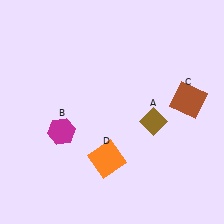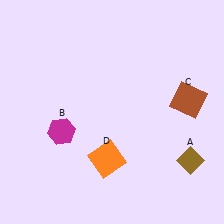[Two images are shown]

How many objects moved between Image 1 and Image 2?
1 object moved between the two images.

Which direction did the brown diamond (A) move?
The brown diamond (A) moved down.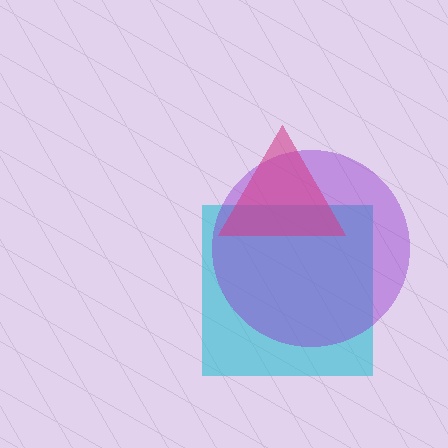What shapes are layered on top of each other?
The layered shapes are: a cyan square, a purple circle, a magenta triangle.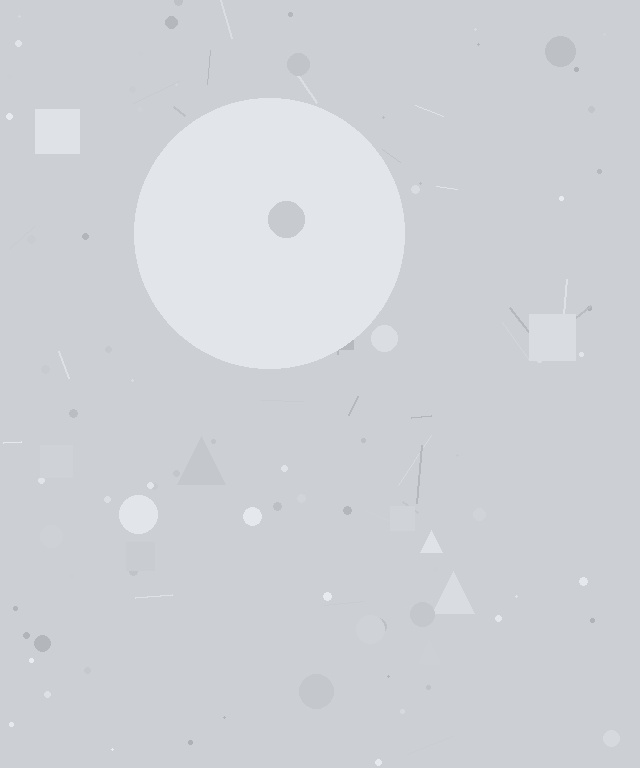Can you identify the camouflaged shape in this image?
The camouflaged shape is a circle.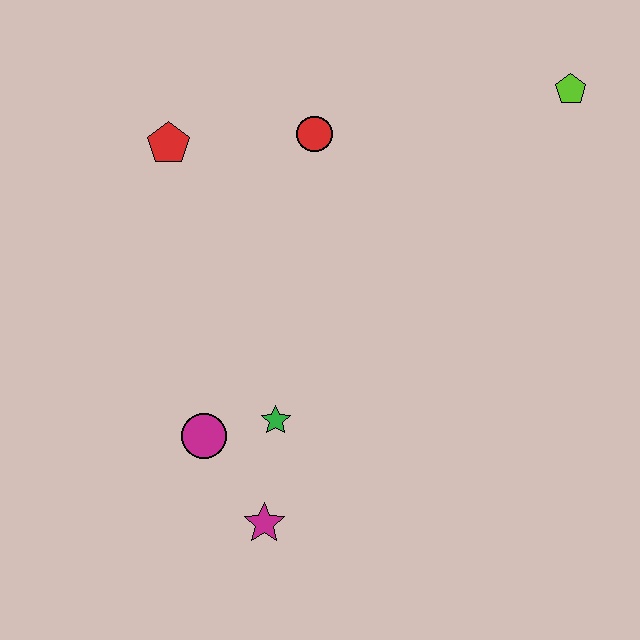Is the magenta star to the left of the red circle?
Yes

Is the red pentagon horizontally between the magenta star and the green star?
No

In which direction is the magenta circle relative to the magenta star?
The magenta circle is above the magenta star.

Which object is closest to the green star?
The magenta circle is closest to the green star.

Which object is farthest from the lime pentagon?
The magenta star is farthest from the lime pentagon.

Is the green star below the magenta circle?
No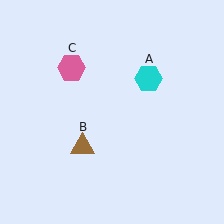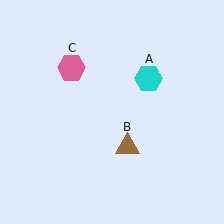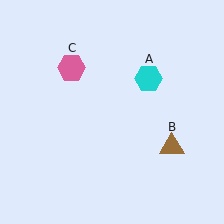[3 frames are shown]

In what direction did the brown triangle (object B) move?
The brown triangle (object B) moved right.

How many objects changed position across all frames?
1 object changed position: brown triangle (object B).